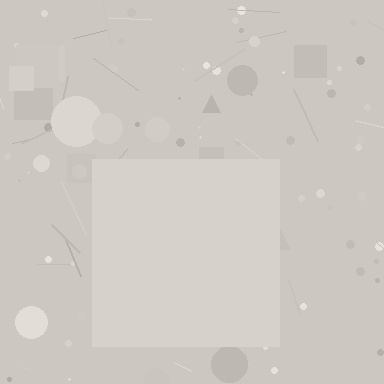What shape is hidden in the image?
A square is hidden in the image.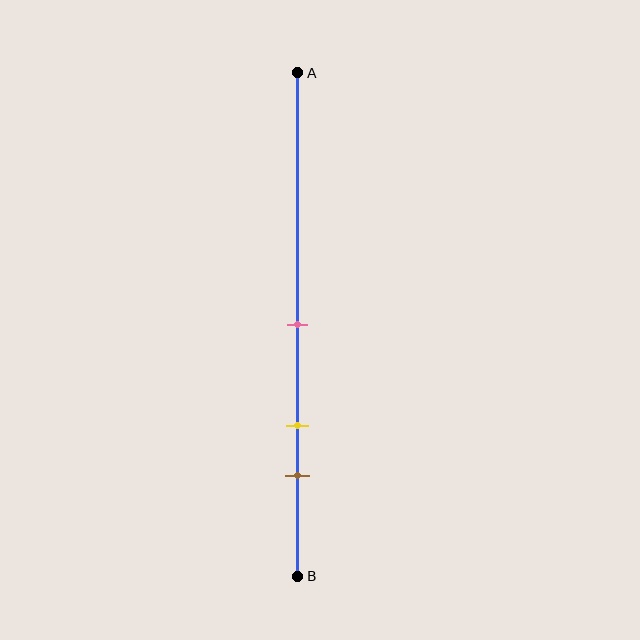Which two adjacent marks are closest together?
The yellow and brown marks are the closest adjacent pair.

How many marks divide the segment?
There are 3 marks dividing the segment.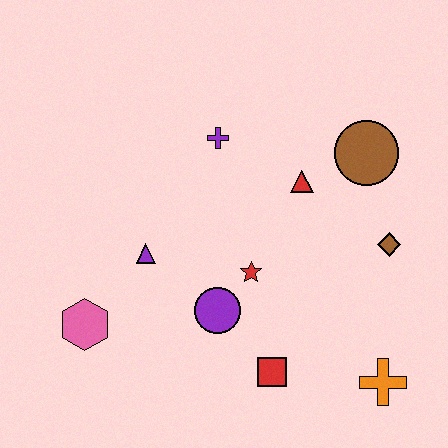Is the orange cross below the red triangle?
Yes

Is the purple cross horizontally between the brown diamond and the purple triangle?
Yes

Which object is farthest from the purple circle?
The brown circle is farthest from the purple circle.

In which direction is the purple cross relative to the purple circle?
The purple cross is above the purple circle.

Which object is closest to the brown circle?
The red triangle is closest to the brown circle.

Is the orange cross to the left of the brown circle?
No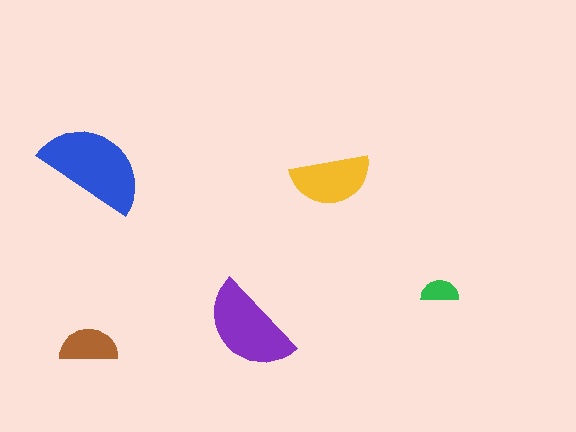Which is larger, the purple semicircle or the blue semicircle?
The blue one.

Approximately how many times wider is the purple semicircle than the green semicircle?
About 2.5 times wider.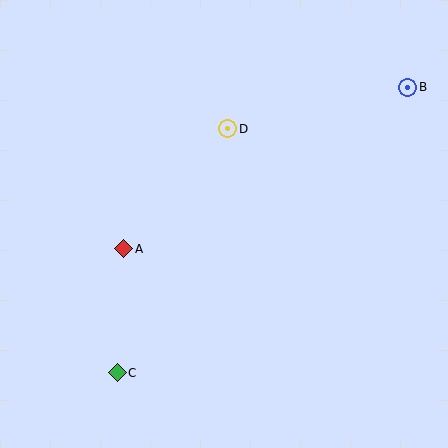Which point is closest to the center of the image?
Point D at (228, 129) is closest to the center.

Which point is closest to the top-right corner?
Point B is closest to the top-right corner.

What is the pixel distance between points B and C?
The distance between B and C is 407 pixels.